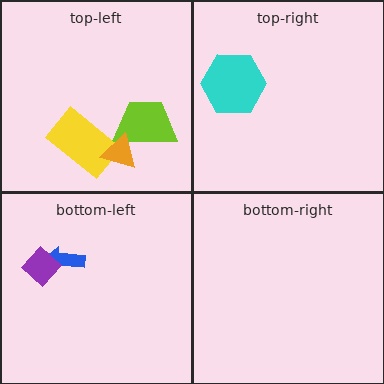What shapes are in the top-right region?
The cyan hexagon.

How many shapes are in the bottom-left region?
2.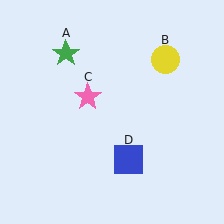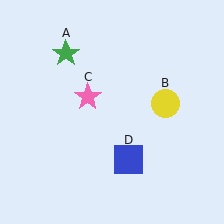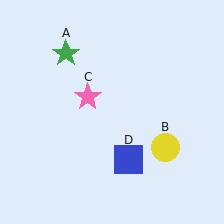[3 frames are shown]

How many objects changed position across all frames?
1 object changed position: yellow circle (object B).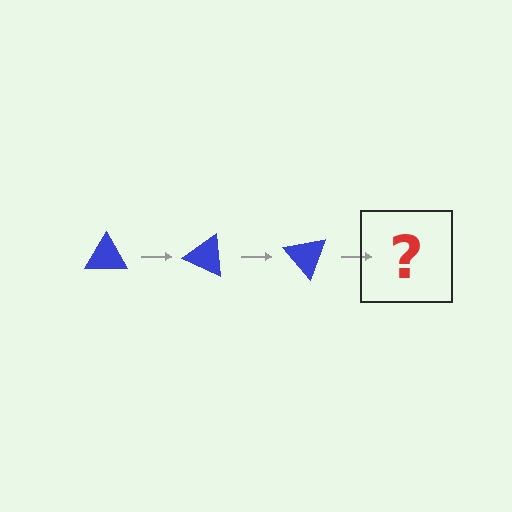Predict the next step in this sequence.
The next step is a blue triangle rotated 75 degrees.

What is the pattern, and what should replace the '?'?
The pattern is that the triangle rotates 25 degrees each step. The '?' should be a blue triangle rotated 75 degrees.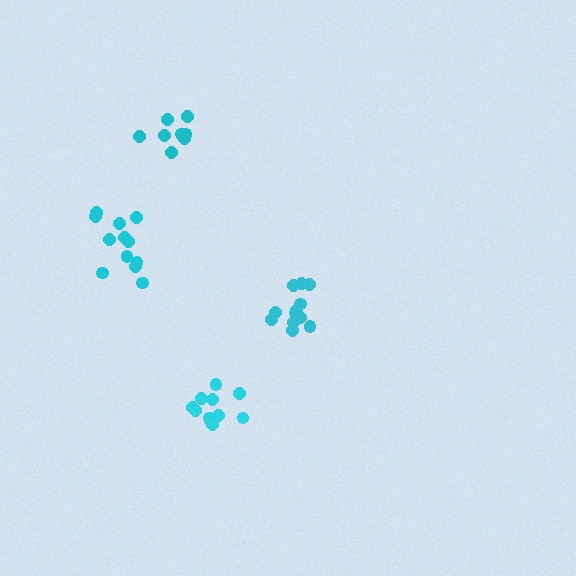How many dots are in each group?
Group 1: 11 dots, Group 2: 12 dots, Group 3: 12 dots, Group 4: 8 dots (43 total).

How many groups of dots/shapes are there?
There are 4 groups.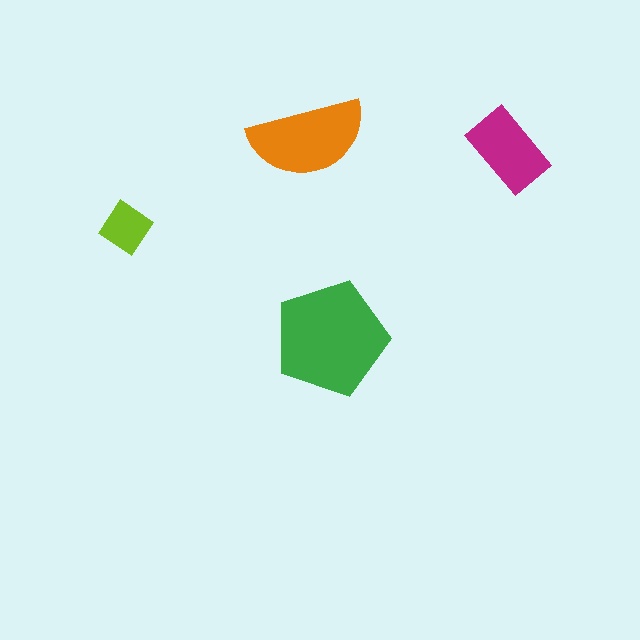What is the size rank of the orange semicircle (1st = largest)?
2nd.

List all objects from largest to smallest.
The green pentagon, the orange semicircle, the magenta rectangle, the lime diamond.